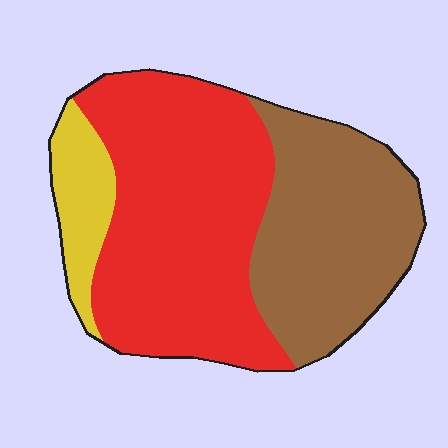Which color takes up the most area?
Red, at roughly 55%.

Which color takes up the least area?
Yellow, at roughly 10%.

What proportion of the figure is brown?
Brown covers roughly 35% of the figure.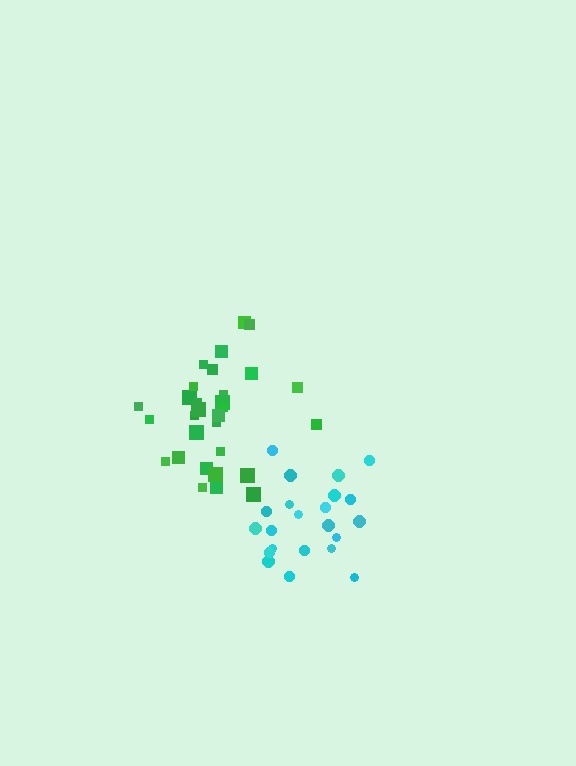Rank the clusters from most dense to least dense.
green, cyan.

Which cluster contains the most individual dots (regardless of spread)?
Green (30).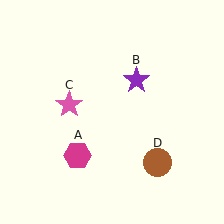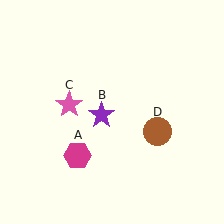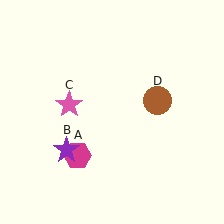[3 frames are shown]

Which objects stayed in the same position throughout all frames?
Magenta hexagon (object A) and pink star (object C) remained stationary.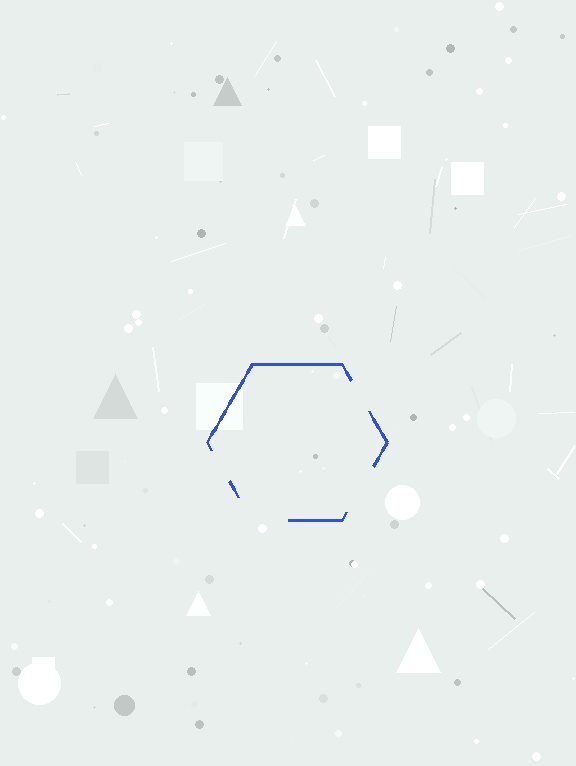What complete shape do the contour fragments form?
The contour fragments form a hexagon.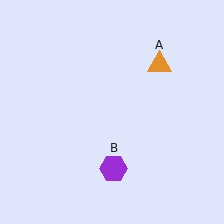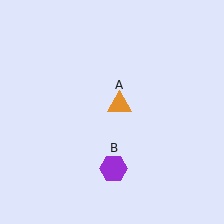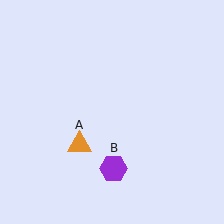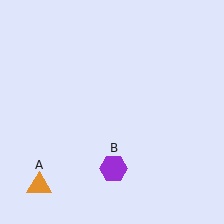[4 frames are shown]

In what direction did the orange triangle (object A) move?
The orange triangle (object A) moved down and to the left.